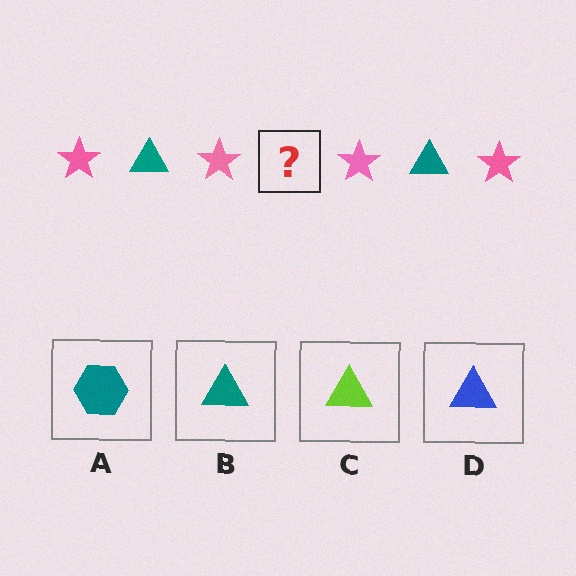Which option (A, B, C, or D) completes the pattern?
B.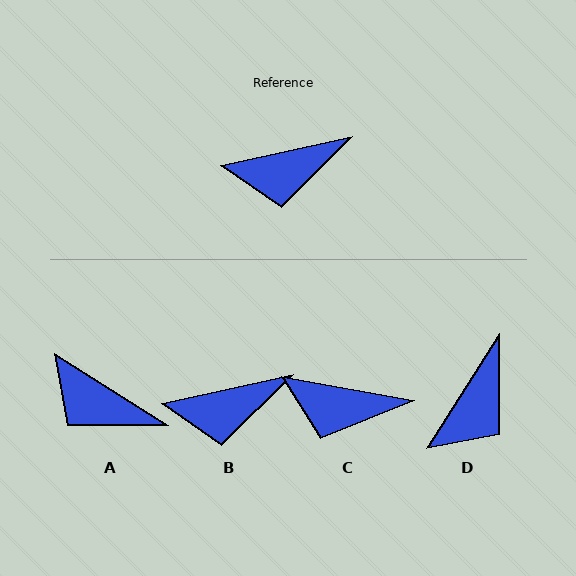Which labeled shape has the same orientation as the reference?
B.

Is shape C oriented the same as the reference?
No, it is off by about 23 degrees.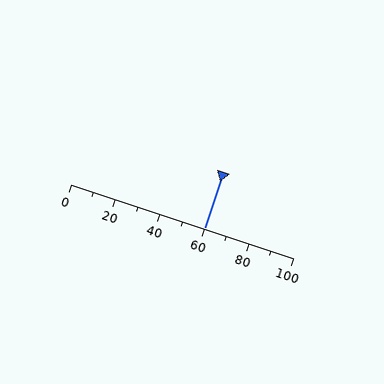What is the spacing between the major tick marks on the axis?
The major ticks are spaced 20 apart.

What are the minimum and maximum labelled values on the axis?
The axis runs from 0 to 100.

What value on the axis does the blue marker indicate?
The marker indicates approximately 60.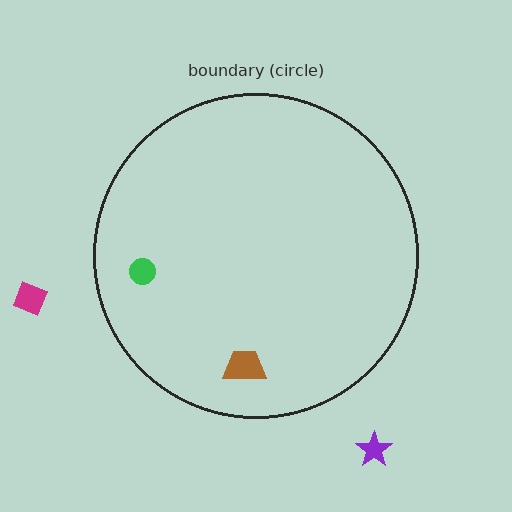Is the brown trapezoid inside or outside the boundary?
Inside.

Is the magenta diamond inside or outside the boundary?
Outside.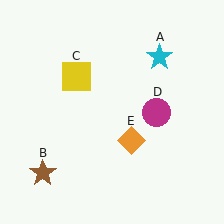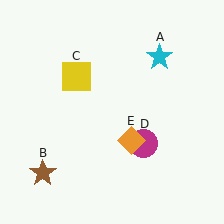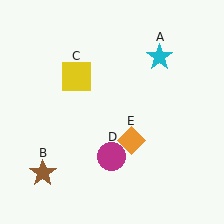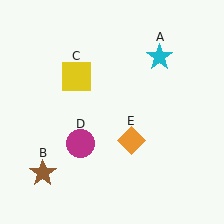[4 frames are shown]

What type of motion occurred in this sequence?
The magenta circle (object D) rotated clockwise around the center of the scene.